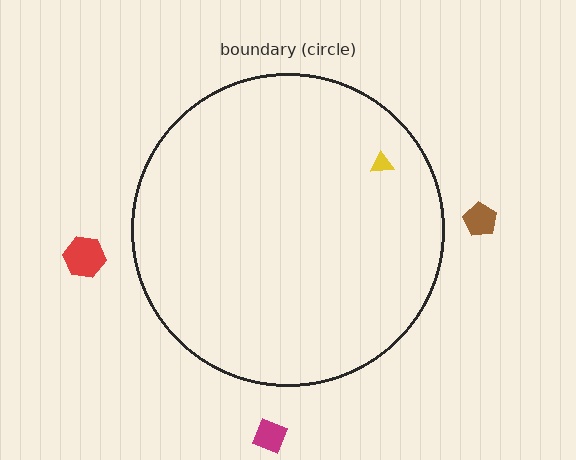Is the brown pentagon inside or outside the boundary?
Outside.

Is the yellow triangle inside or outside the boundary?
Inside.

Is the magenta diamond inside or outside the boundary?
Outside.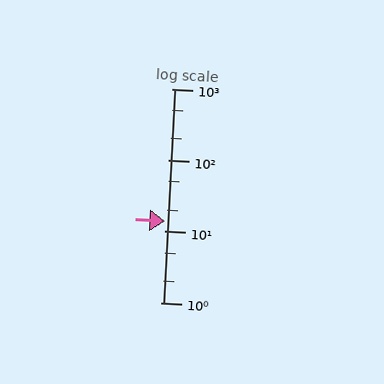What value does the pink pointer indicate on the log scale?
The pointer indicates approximately 14.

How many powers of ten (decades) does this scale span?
The scale spans 3 decades, from 1 to 1000.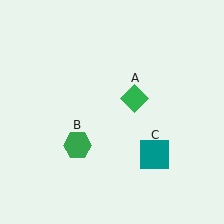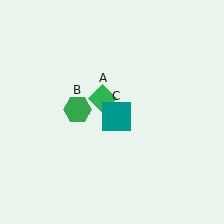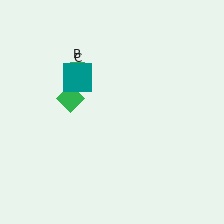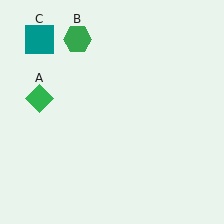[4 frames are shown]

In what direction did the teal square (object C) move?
The teal square (object C) moved up and to the left.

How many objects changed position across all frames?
3 objects changed position: green diamond (object A), green hexagon (object B), teal square (object C).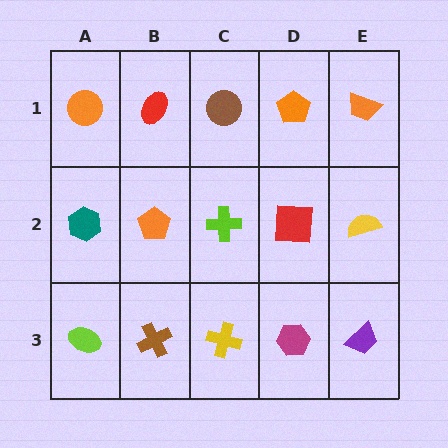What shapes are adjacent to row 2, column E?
An orange trapezoid (row 1, column E), a purple trapezoid (row 3, column E), a red square (row 2, column D).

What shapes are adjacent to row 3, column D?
A red square (row 2, column D), a yellow cross (row 3, column C), a purple trapezoid (row 3, column E).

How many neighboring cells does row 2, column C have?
4.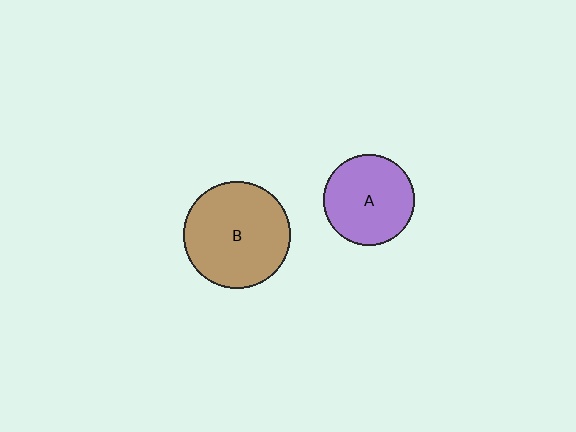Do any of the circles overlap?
No, none of the circles overlap.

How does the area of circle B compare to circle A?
Approximately 1.4 times.